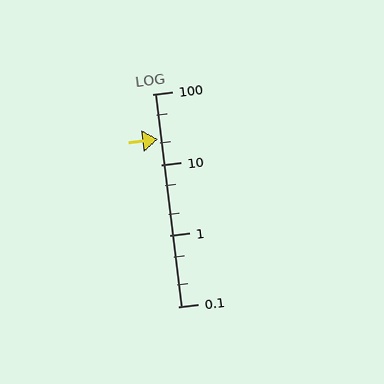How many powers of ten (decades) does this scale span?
The scale spans 3 decades, from 0.1 to 100.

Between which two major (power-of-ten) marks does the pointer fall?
The pointer is between 10 and 100.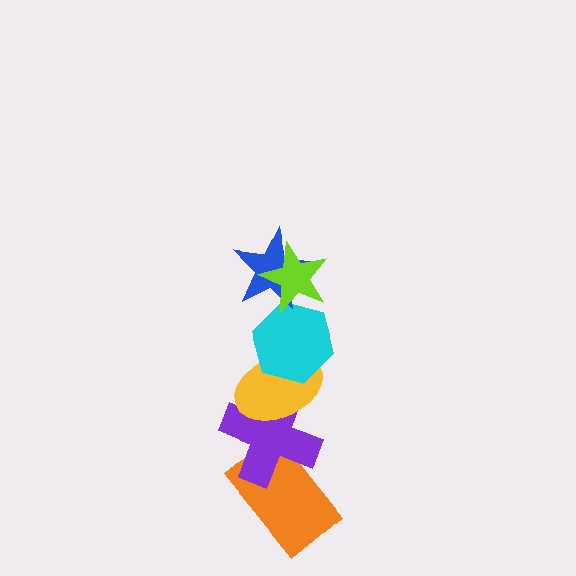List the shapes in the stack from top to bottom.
From top to bottom: the lime star, the blue star, the cyan hexagon, the yellow ellipse, the purple cross, the orange rectangle.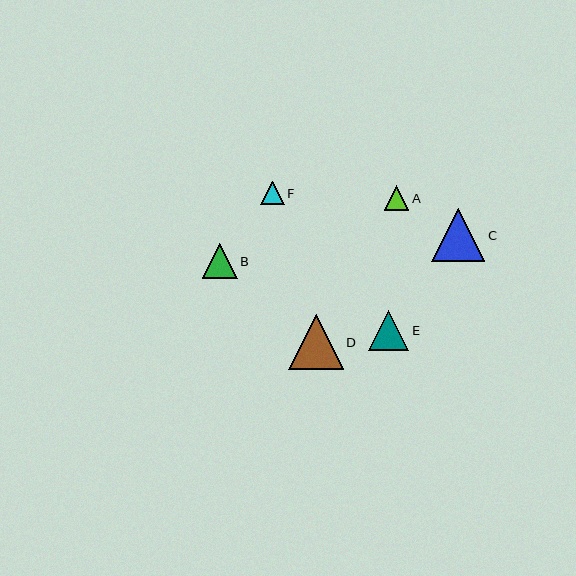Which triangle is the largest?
Triangle D is the largest with a size of approximately 55 pixels.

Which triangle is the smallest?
Triangle F is the smallest with a size of approximately 24 pixels.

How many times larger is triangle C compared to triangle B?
Triangle C is approximately 1.5 times the size of triangle B.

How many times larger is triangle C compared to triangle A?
Triangle C is approximately 2.2 times the size of triangle A.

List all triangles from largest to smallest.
From largest to smallest: D, C, E, B, A, F.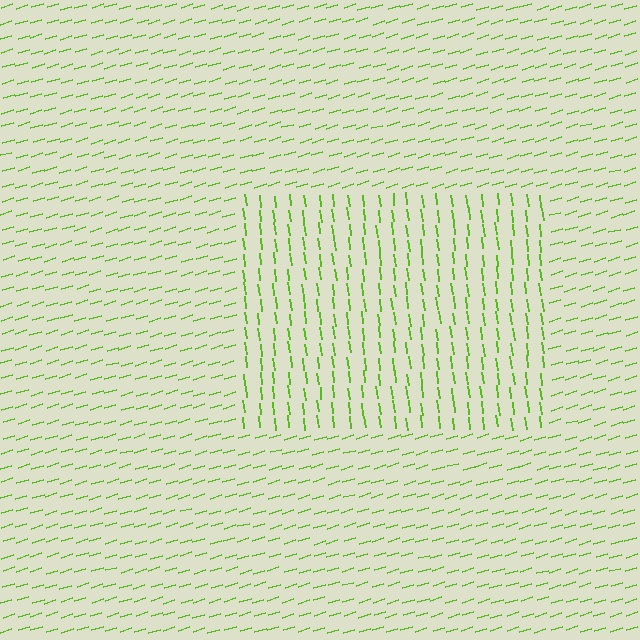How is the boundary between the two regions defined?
The boundary is defined purely by a change in line orientation (approximately 80 degrees difference). All lines are the same color and thickness.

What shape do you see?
I see a rectangle.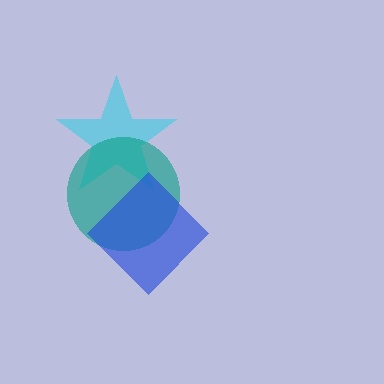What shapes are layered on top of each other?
The layered shapes are: a cyan star, a teal circle, a blue diamond.